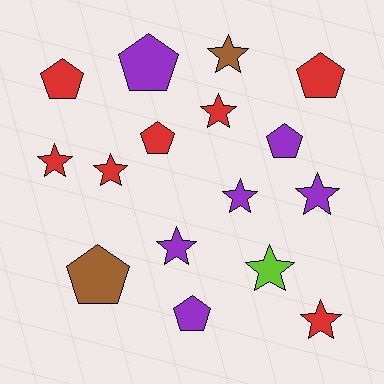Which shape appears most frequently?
Star, with 9 objects.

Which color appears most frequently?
Red, with 7 objects.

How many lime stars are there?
There is 1 lime star.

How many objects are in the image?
There are 16 objects.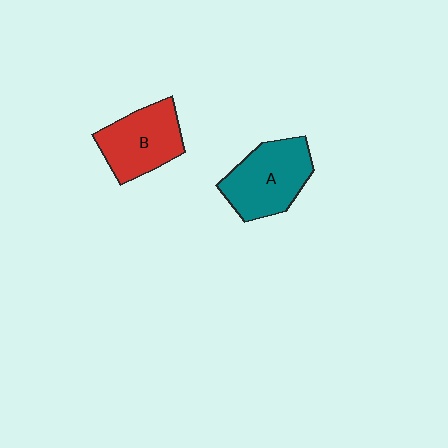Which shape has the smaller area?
Shape B (red).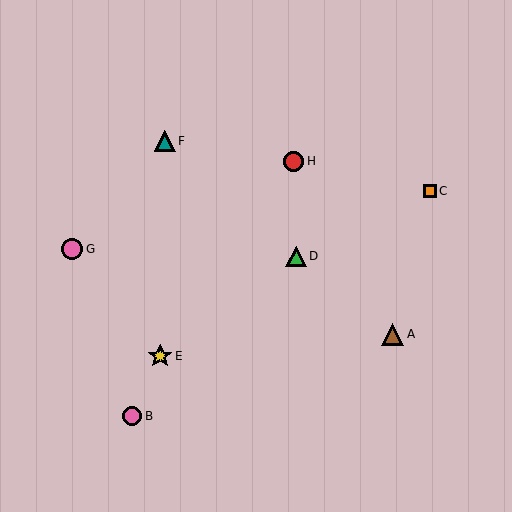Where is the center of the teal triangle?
The center of the teal triangle is at (165, 141).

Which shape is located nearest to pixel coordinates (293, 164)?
The red circle (labeled H) at (294, 161) is nearest to that location.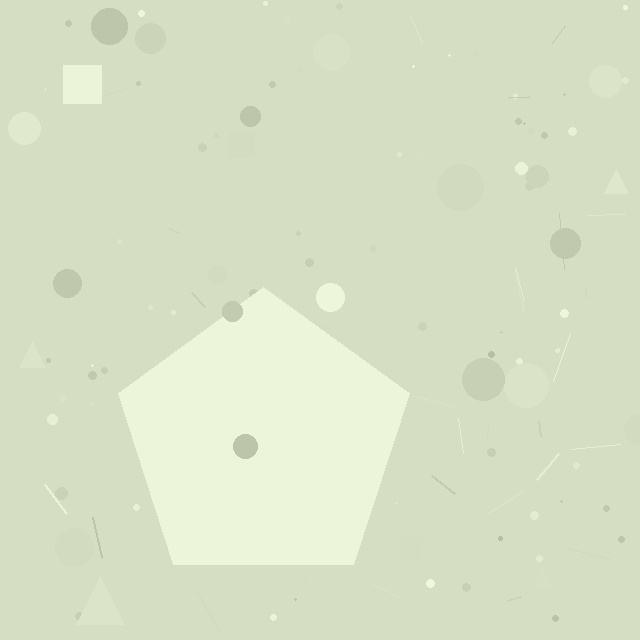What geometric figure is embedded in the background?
A pentagon is embedded in the background.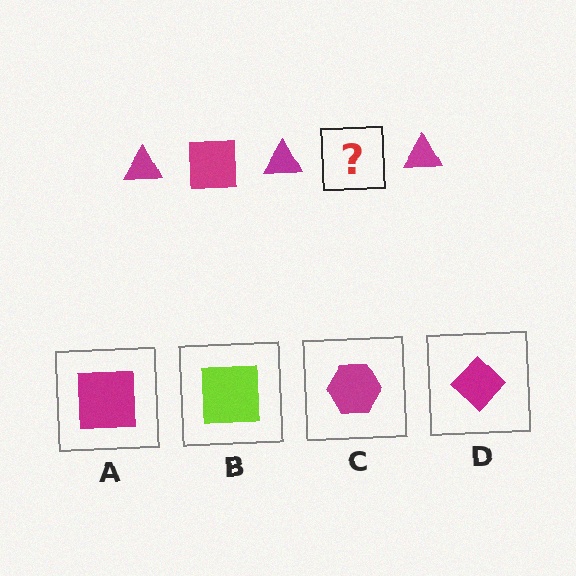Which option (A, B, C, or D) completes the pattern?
A.